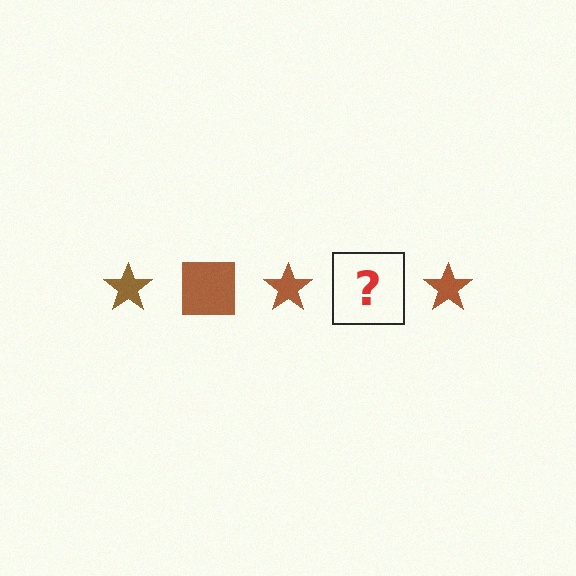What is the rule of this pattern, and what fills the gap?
The rule is that the pattern cycles through star, square shapes in brown. The gap should be filled with a brown square.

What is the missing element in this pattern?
The missing element is a brown square.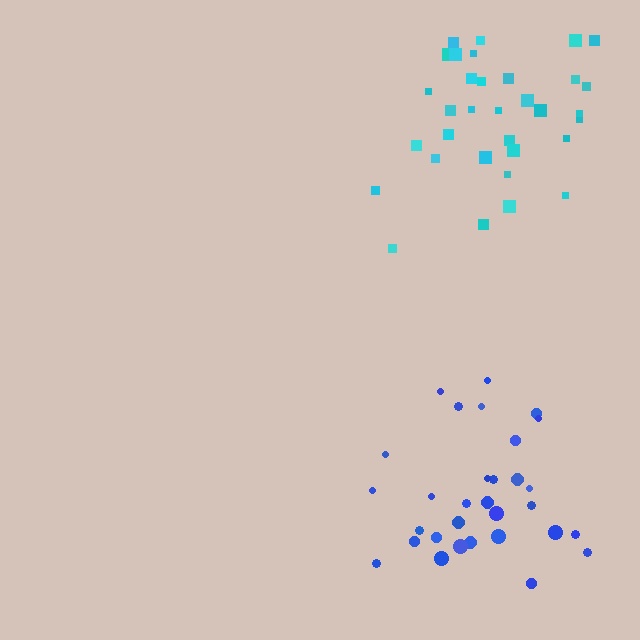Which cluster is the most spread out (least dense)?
Cyan.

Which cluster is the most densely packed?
Blue.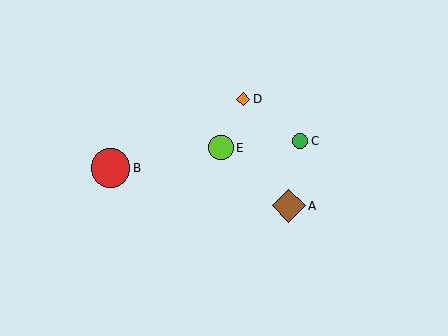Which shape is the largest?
The red circle (labeled B) is the largest.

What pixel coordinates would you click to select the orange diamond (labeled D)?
Click at (243, 99) to select the orange diamond D.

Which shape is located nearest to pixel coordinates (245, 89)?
The orange diamond (labeled D) at (243, 99) is nearest to that location.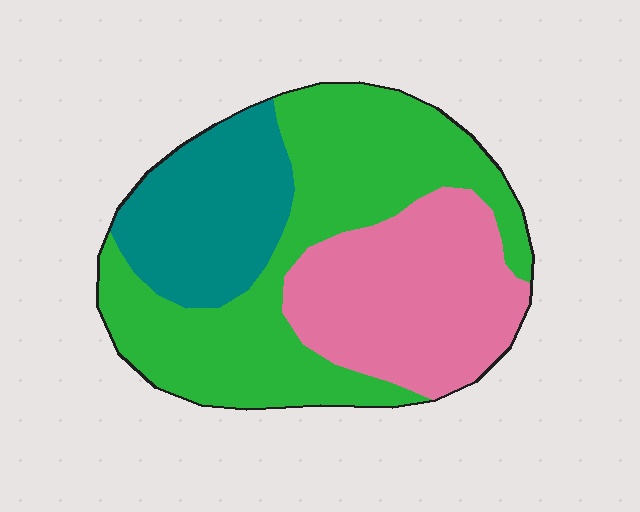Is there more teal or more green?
Green.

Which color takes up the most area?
Green, at roughly 45%.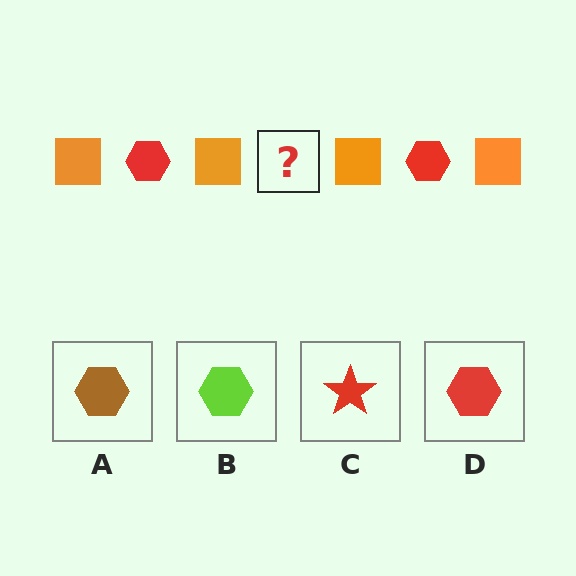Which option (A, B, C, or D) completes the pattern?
D.